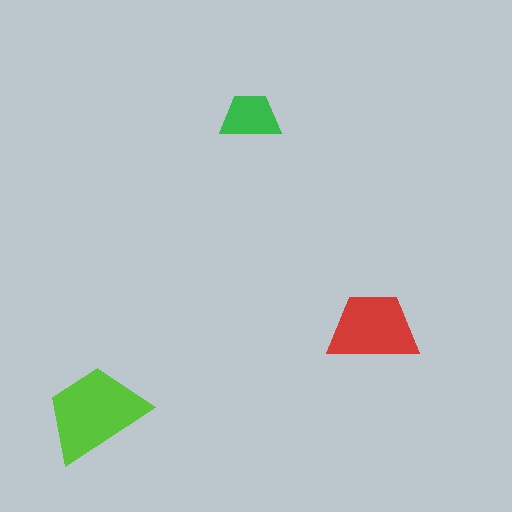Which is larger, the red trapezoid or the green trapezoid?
The red one.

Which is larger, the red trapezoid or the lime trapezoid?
The lime one.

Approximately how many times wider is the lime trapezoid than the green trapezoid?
About 1.5 times wider.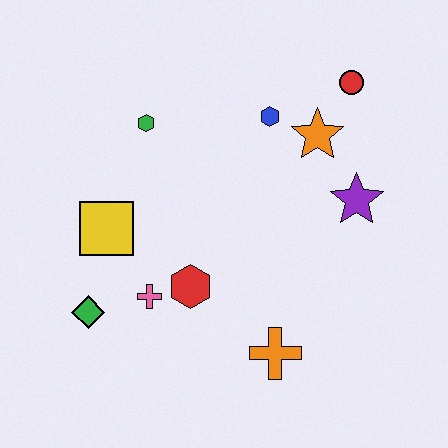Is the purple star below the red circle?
Yes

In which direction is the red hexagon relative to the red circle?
The red hexagon is below the red circle.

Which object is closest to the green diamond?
The pink cross is closest to the green diamond.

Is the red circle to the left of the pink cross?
No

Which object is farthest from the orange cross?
The red circle is farthest from the orange cross.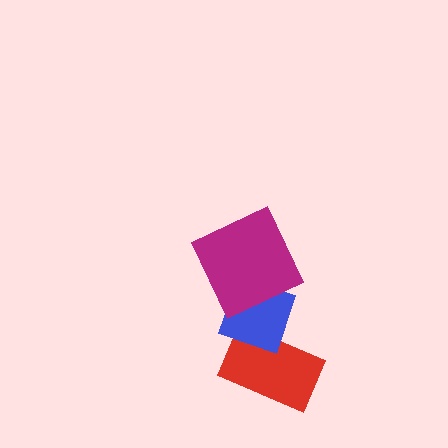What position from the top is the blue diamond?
The blue diamond is 2nd from the top.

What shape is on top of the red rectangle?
The blue diamond is on top of the red rectangle.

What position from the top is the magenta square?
The magenta square is 1st from the top.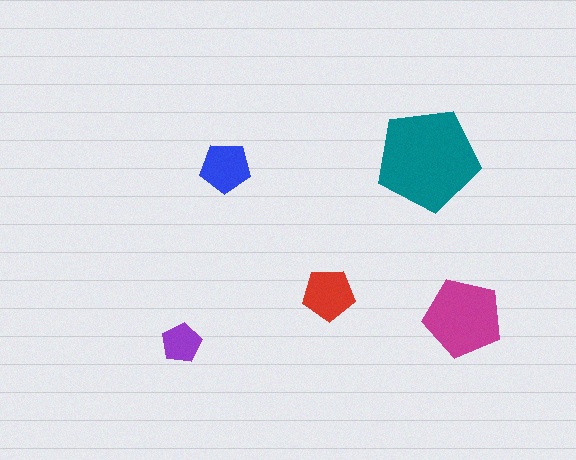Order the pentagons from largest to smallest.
the teal one, the magenta one, the red one, the blue one, the purple one.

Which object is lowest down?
The purple pentagon is bottommost.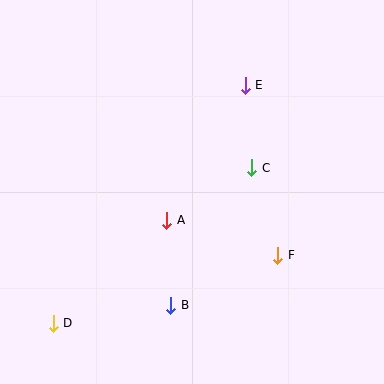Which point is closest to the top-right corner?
Point E is closest to the top-right corner.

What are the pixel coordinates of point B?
Point B is at (171, 305).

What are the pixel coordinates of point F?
Point F is at (278, 255).